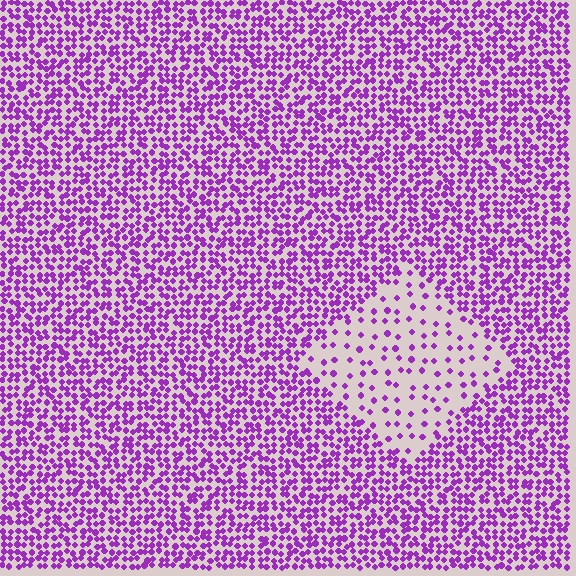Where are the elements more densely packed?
The elements are more densely packed outside the diamond boundary.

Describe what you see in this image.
The image contains small purple elements arranged at two different densities. A diamond-shaped region is visible where the elements are less densely packed than the surrounding area.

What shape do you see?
I see a diamond.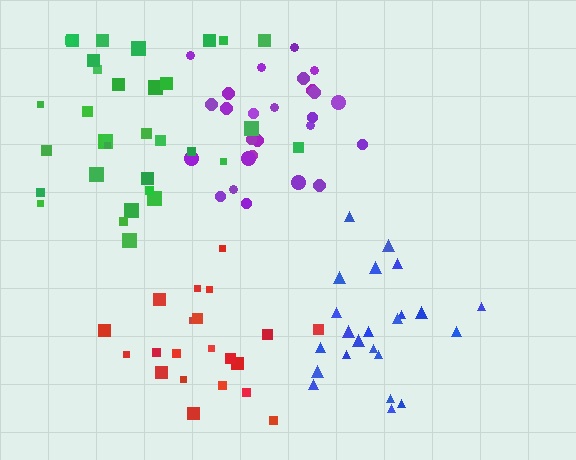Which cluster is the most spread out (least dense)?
Green.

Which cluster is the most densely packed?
Purple.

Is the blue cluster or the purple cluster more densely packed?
Purple.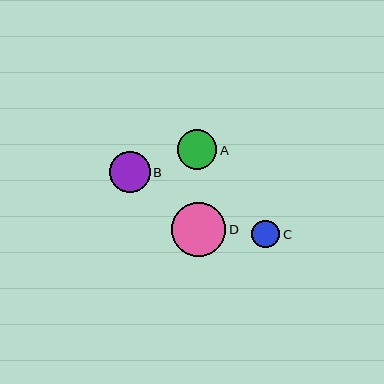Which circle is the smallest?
Circle C is the smallest with a size of approximately 28 pixels.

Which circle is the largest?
Circle D is the largest with a size of approximately 54 pixels.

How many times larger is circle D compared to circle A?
Circle D is approximately 1.4 times the size of circle A.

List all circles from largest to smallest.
From largest to smallest: D, B, A, C.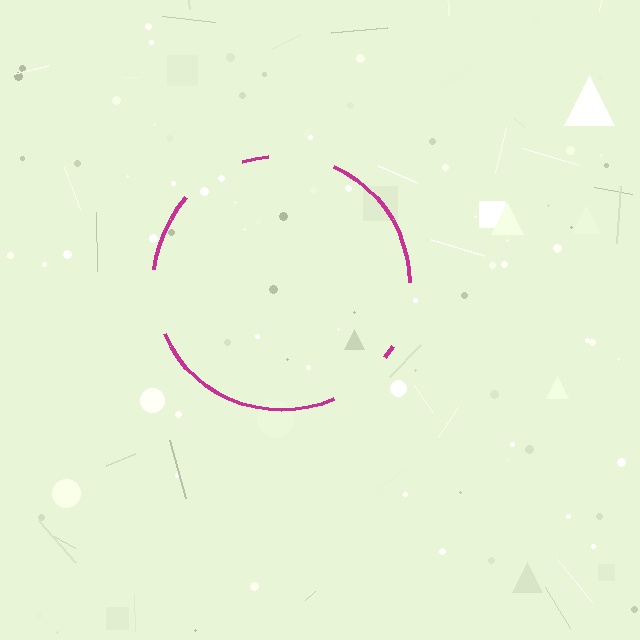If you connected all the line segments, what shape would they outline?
They would outline a circle.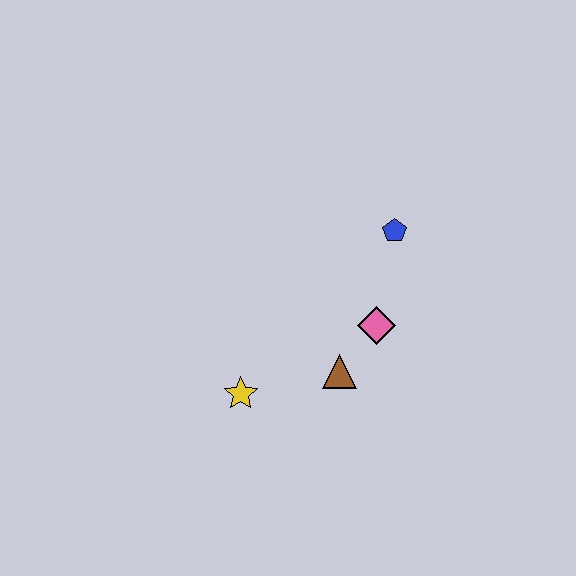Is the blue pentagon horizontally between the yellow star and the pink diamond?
No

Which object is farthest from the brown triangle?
The blue pentagon is farthest from the brown triangle.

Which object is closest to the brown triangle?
The pink diamond is closest to the brown triangle.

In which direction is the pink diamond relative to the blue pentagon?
The pink diamond is below the blue pentagon.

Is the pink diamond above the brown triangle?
Yes